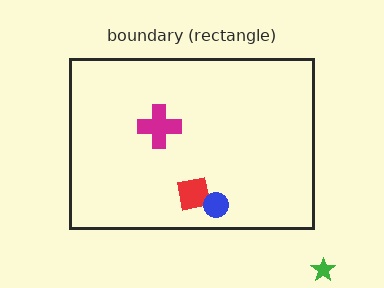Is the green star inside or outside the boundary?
Outside.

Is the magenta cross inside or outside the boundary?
Inside.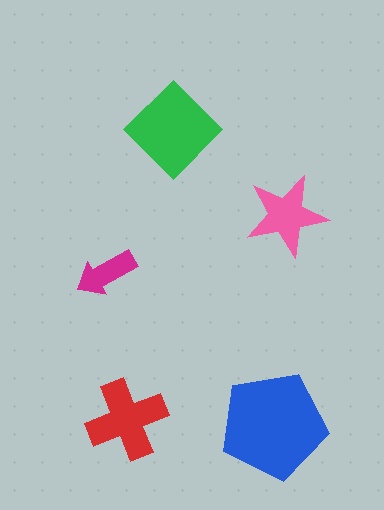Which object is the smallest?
The magenta arrow.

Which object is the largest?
The blue pentagon.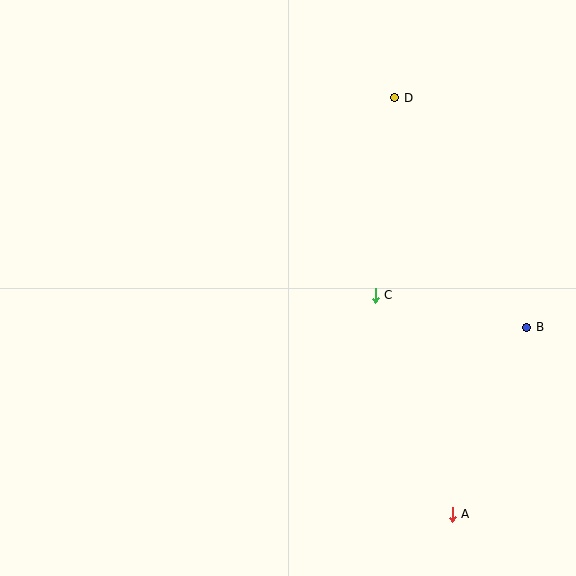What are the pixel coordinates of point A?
Point A is at (452, 514).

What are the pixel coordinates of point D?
Point D is at (395, 98).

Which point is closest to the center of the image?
Point C at (375, 295) is closest to the center.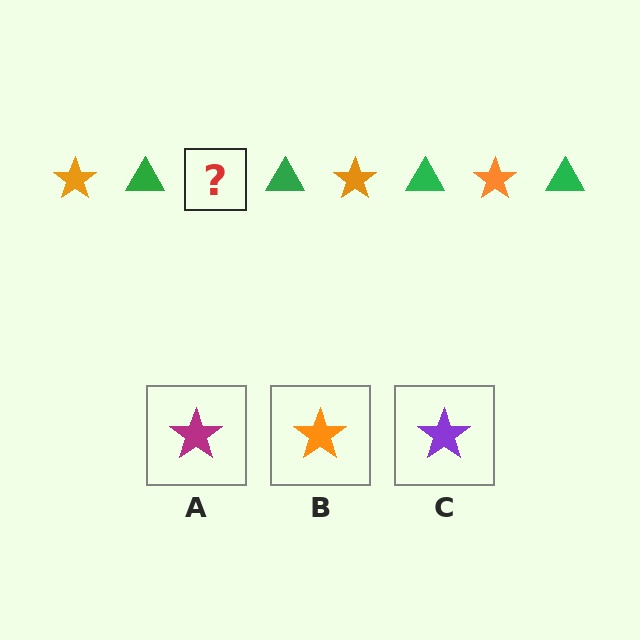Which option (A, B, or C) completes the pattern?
B.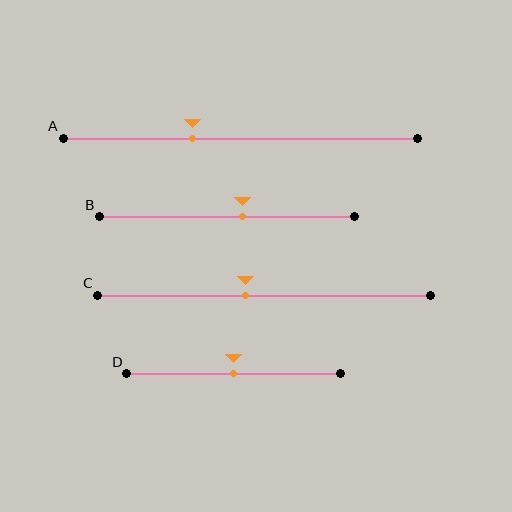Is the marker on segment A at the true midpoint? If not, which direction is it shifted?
No, the marker on segment A is shifted to the left by about 14% of the segment length.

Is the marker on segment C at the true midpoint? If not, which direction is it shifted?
No, the marker on segment C is shifted to the left by about 6% of the segment length.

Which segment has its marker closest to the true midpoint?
Segment D has its marker closest to the true midpoint.